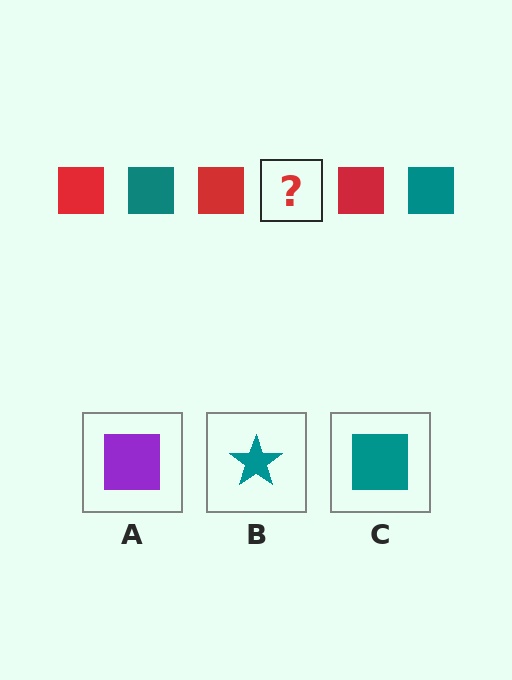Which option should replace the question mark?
Option C.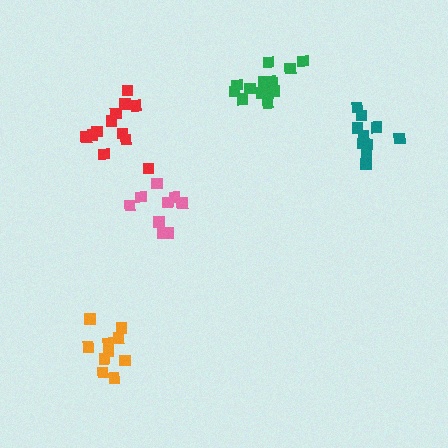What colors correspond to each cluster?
The clusters are colored: pink, orange, red, green, teal.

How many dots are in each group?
Group 1: 9 dots, Group 2: 10 dots, Group 3: 12 dots, Group 4: 15 dots, Group 5: 10 dots (56 total).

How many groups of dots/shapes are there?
There are 5 groups.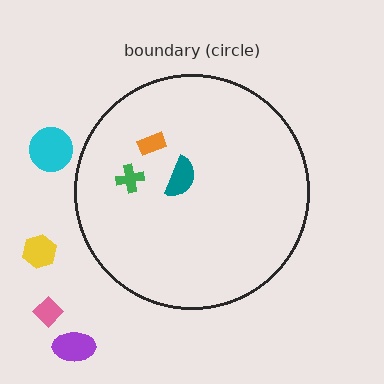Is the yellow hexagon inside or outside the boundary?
Outside.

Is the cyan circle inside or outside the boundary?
Outside.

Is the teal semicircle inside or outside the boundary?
Inside.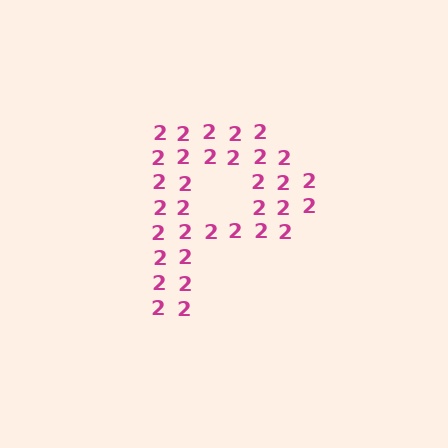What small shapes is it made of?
It is made of small digit 2's.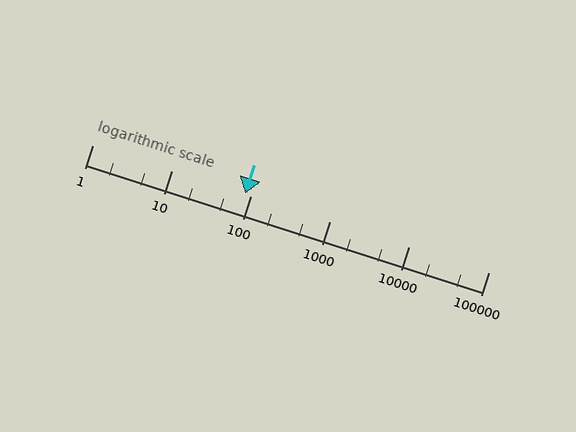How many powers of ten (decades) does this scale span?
The scale spans 5 decades, from 1 to 100000.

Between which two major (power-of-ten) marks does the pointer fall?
The pointer is between 10 and 100.